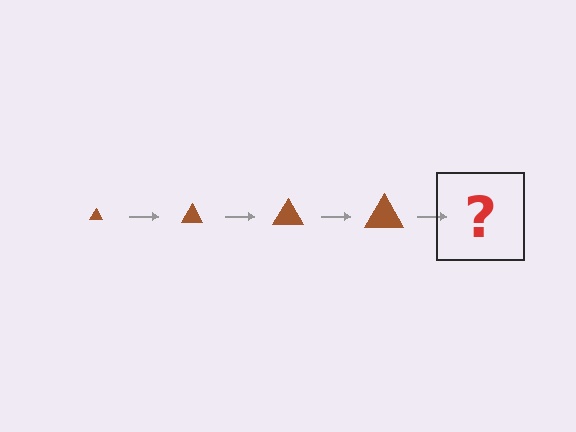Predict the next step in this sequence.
The next step is a brown triangle, larger than the previous one.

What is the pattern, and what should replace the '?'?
The pattern is that the triangle gets progressively larger each step. The '?' should be a brown triangle, larger than the previous one.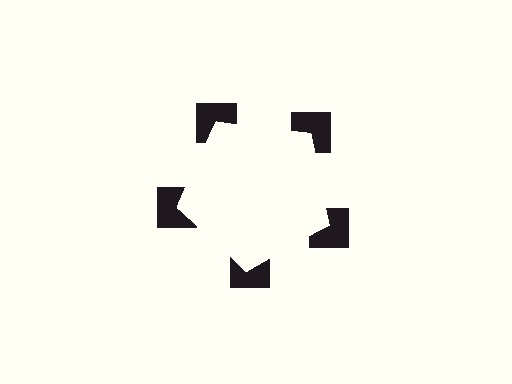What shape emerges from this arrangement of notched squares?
An illusory pentagon — its edges are inferred from the aligned wedge cuts in the notched squares, not physically drawn.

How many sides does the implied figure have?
5 sides.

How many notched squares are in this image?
There are 5 — one at each vertex of the illusory pentagon.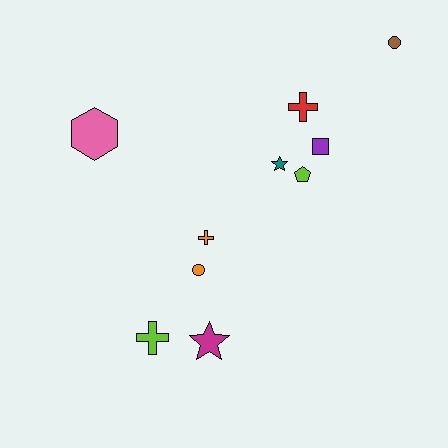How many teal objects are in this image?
There is 1 teal object.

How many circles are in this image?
There are 2 circles.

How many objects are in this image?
There are 10 objects.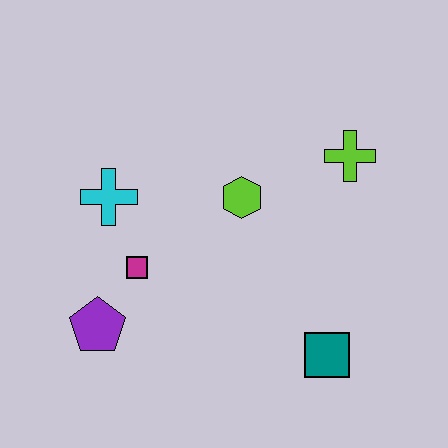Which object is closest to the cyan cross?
The magenta square is closest to the cyan cross.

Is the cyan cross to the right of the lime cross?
No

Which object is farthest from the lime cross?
The purple pentagon is farthest from the lime cross.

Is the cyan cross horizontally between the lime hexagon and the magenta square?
No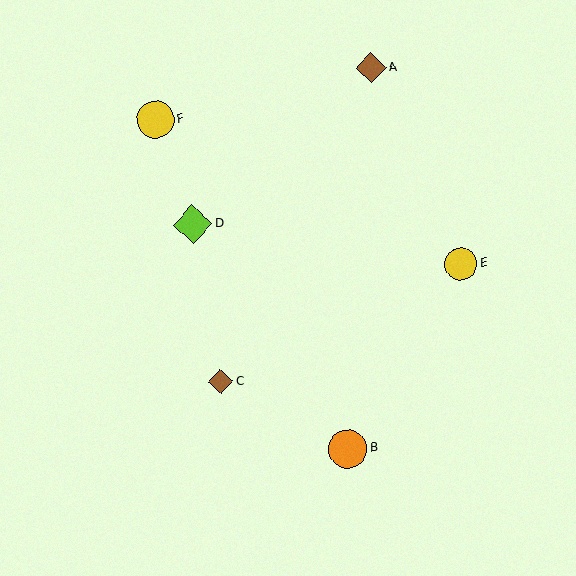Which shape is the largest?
The lime diamond (labeled D) is the largest.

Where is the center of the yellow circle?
The center of the yellow circle is at (155, 120).